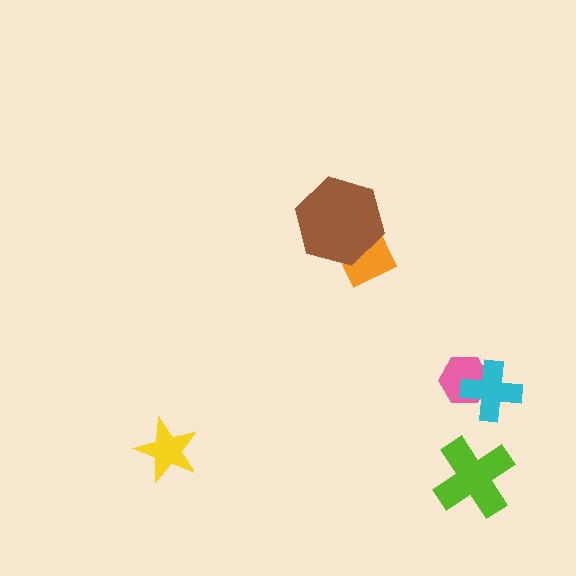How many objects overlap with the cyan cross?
1 object overlaps with the cyan cross.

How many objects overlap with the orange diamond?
1 object overlaps with the orange diamond.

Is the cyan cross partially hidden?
No, no other shape covers it.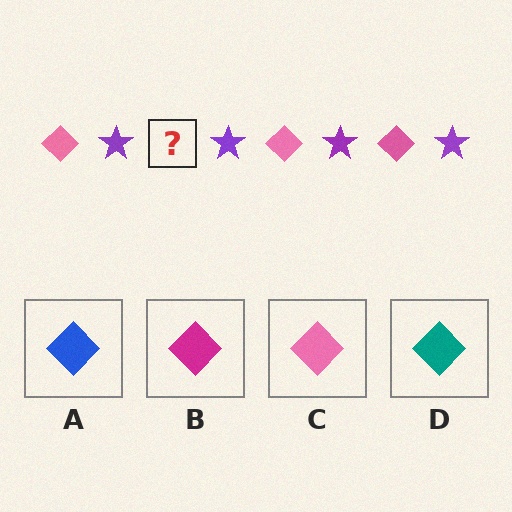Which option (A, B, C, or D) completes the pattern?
C.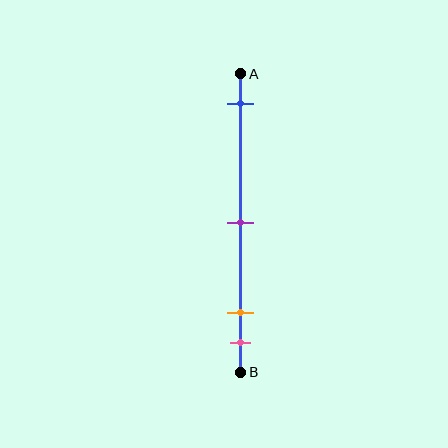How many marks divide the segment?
There are 4 marks dividing the segment.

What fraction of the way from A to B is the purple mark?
The purple mark is approximately 50% (0.5) of the way from A to B.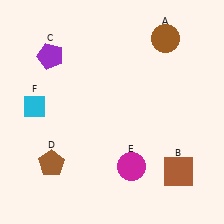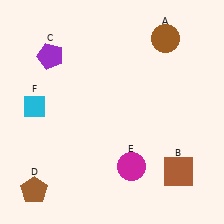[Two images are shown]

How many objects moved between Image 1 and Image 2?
1 object moved between the two images.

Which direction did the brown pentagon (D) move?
The brown pentagon (D) moved down.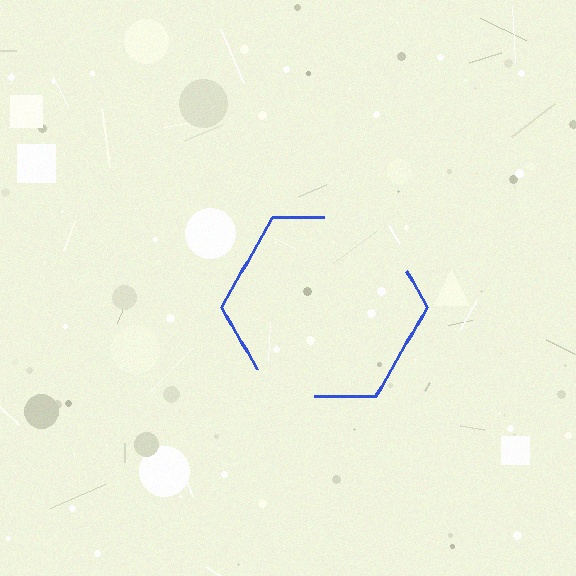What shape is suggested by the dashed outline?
The dashed outline suggests a hexagon.